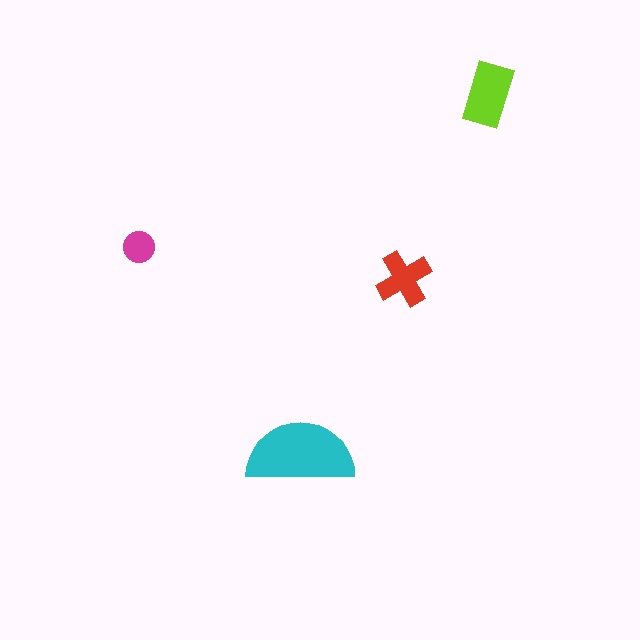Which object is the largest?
The cyan semicircle.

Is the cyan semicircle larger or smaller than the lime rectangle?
Larger.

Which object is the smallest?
The magenta circle.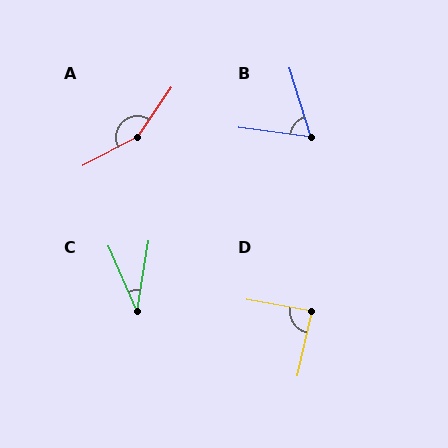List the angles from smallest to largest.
C (32°), B (65°), D (88°), A (152°).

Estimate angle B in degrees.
Approximately 65 degrees.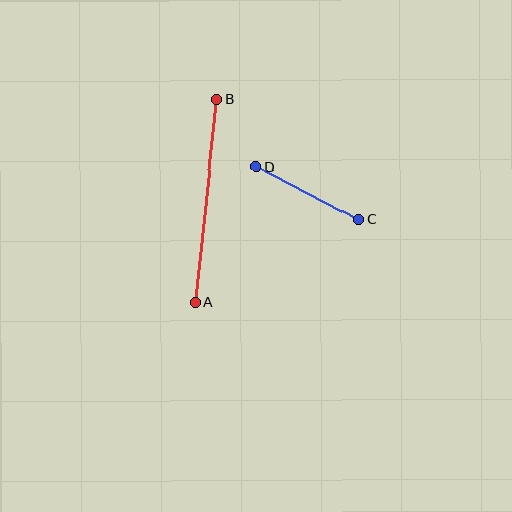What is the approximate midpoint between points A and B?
The midpoint is at approximately (206, 201) pixels.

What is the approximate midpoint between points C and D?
The midpoint is at approximately (307, 193) pixels.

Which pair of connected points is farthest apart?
Points A and B are farthest apart.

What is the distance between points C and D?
The distance is approximately 115 pixels.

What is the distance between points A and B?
The distance is approximately 205 pixels.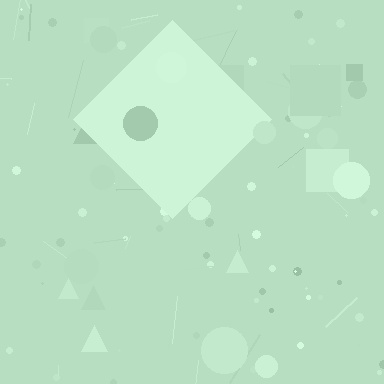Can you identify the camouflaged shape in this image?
The camouflaged shape is a diamond.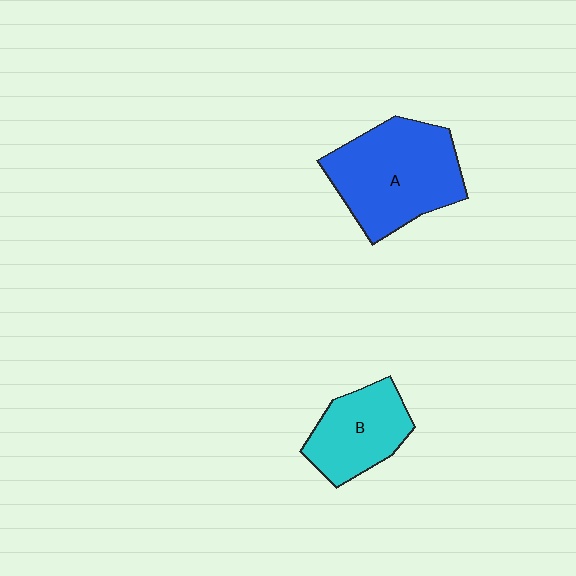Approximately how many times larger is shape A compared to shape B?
Approximately 1.6 times.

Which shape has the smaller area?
Shape B (cyan).